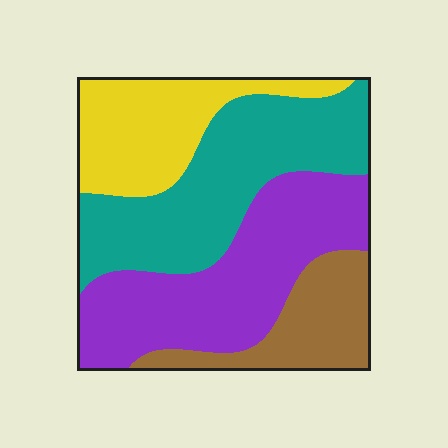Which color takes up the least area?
Brown, at roughly 15%.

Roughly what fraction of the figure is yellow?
Yellow takes up about one fifth (1/5) of the figure.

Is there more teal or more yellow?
Teal.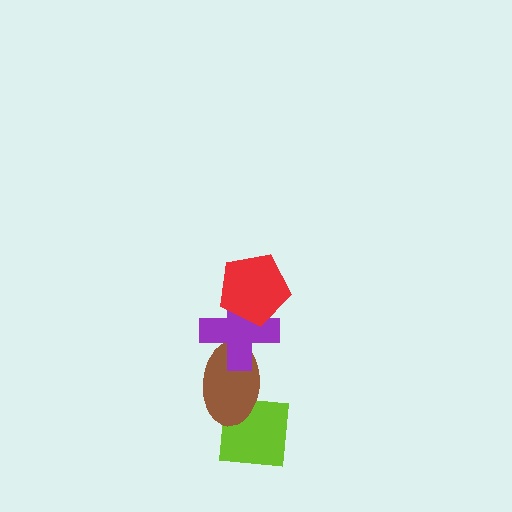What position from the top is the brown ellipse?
The brown ellipse is 3rd from the top.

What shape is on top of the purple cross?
The red pentagon is on top of the purple cross.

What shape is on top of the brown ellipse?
The purple cross is on top of the brown ellipse.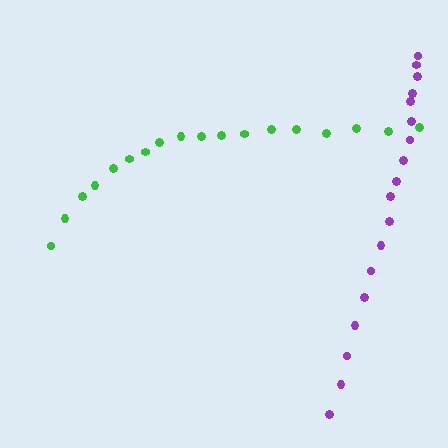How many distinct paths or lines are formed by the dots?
There are 2 distinct paths.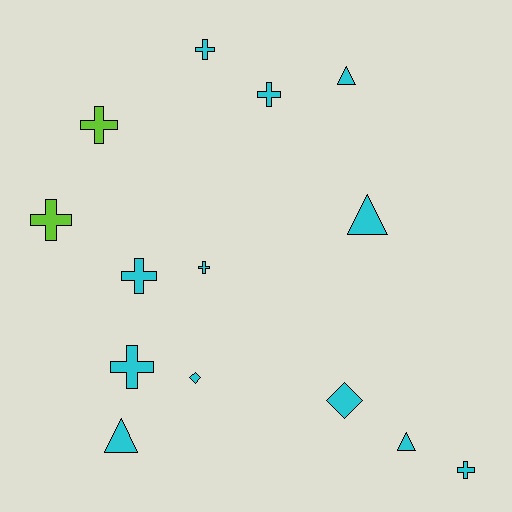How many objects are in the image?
There are 14 objects.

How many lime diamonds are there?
There are no lime diamonds.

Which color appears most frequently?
Cyan, with 12 objects.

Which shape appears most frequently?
Cross, with 8 objects.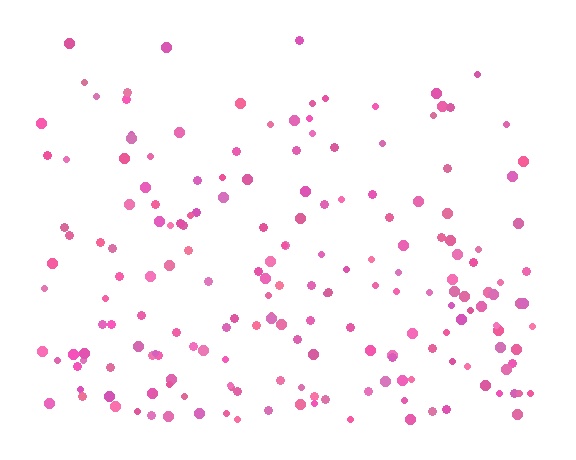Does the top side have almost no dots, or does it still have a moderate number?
Still a moderate number, just noticeably fewer than the bottom.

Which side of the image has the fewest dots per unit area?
The top.